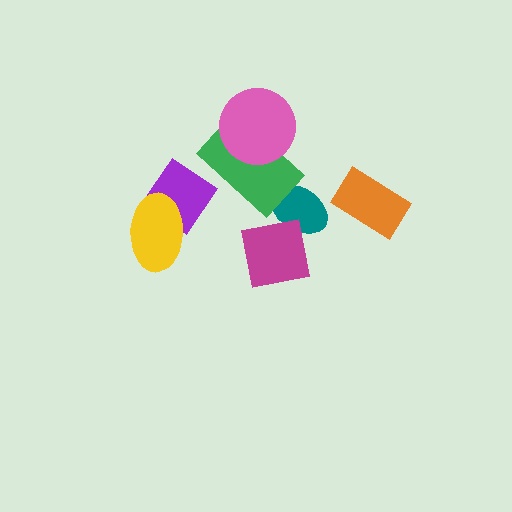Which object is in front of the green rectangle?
The pink circle is in front of the green rectangle.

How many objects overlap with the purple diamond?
1 object overlaps with the purple diamond.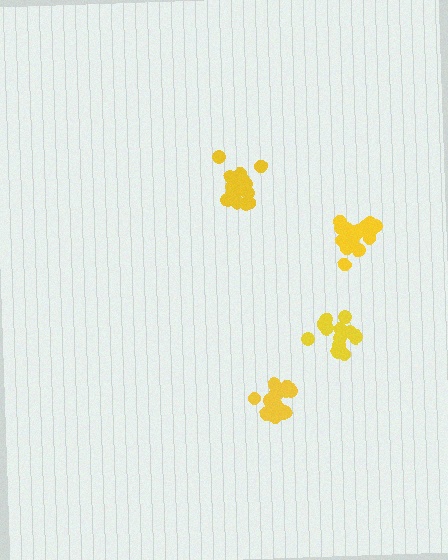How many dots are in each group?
Group 1: 17 dots, Group 2: 17 dots, Group 3: 20 dots, Group 4: 15 dots (69 total).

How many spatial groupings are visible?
There are 4 spatial groupings.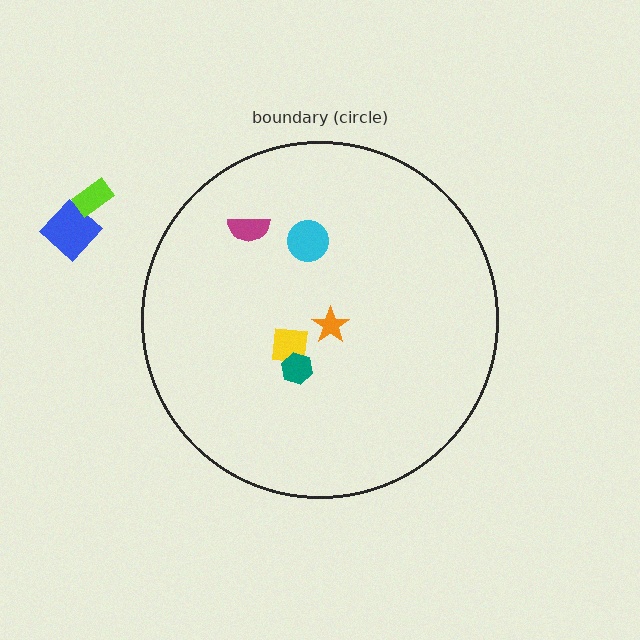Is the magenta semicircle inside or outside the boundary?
Inside.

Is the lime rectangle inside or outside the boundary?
Outside.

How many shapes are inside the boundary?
5 inside, 2 outside.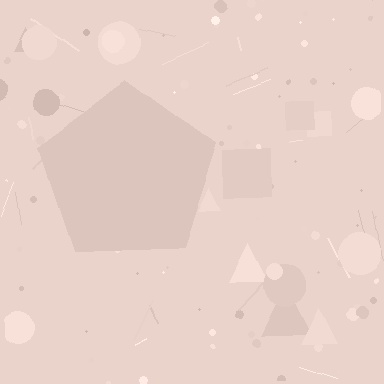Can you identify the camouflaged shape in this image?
The camouflaged shape is a pentagon.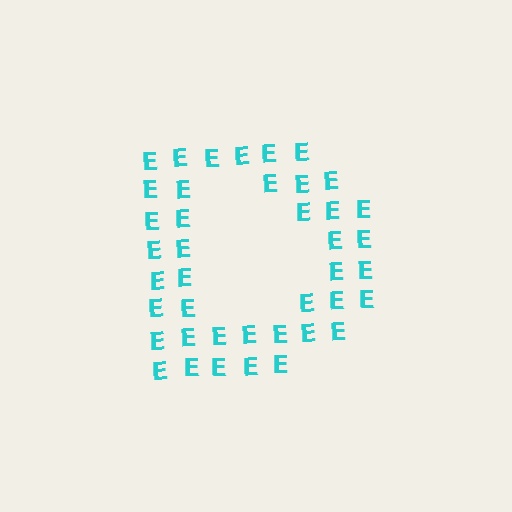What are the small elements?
The small elements are letter E's.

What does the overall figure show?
The overall figure shows the letter D.